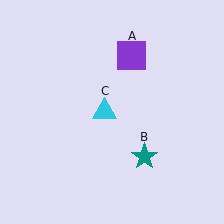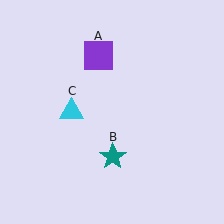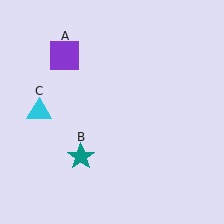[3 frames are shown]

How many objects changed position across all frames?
3 objects changed position: purple square (object A), teal star (object B), cyan triangle (object C).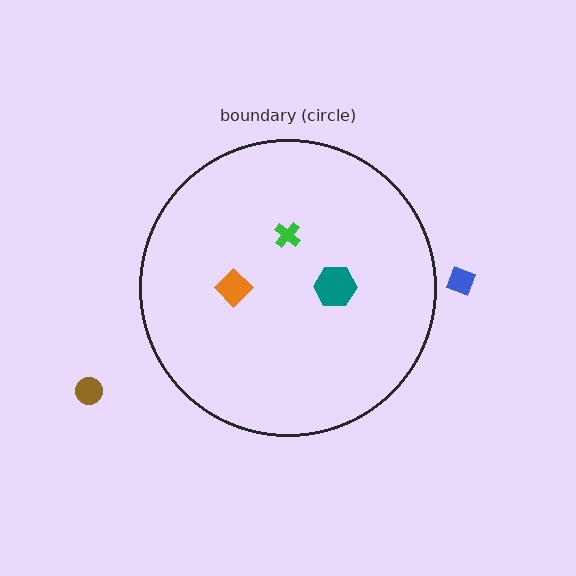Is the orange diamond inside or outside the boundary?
Inside.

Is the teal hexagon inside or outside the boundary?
Inside.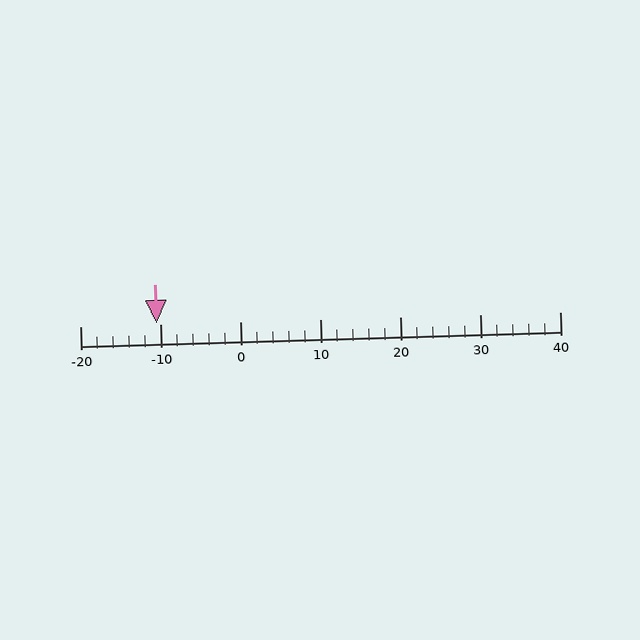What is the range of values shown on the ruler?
The ruler shows values from -20 to 40.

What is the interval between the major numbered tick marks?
The major tick marks are spaced 10 units apart.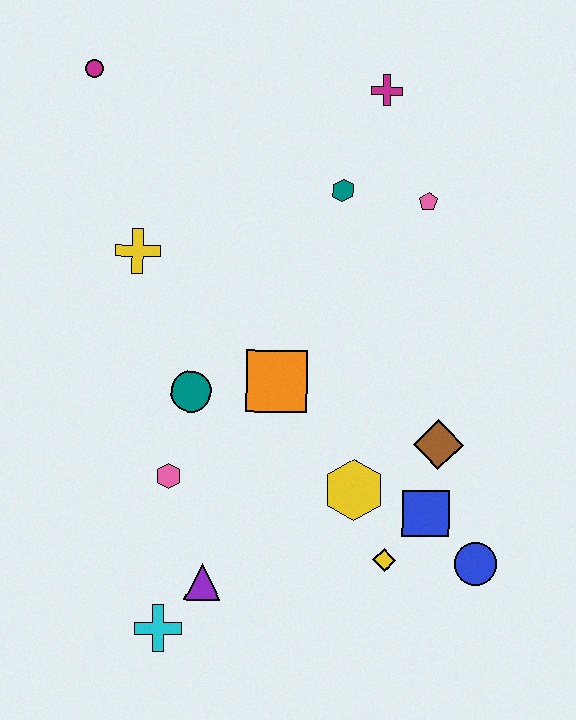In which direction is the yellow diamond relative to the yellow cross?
The yellow diamond is below the yellow cross.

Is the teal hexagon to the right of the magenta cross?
No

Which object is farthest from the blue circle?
The magenta circle is farthest from the blue circle.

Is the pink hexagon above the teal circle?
No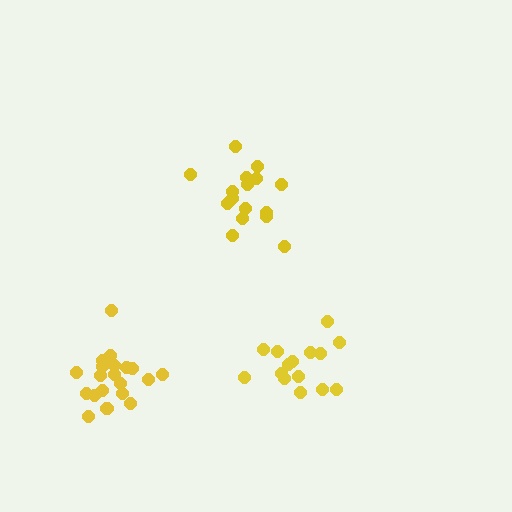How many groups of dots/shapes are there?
There are 3 groups.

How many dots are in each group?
Group 1: 21 dots, Group 2: 16 dots, Group 3: 15 dots (52 total).